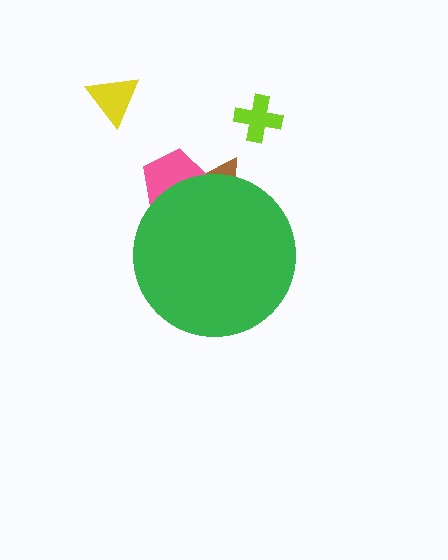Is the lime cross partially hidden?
No, the lime cross is fully visible.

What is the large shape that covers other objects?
A green circle.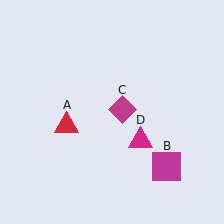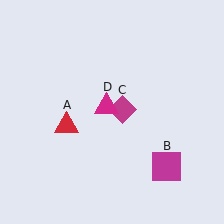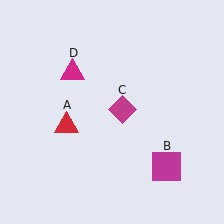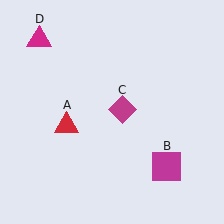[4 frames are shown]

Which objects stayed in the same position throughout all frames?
Red triangle (object A) and magenta square (object B) and magenta diamond (object C) remained stationary.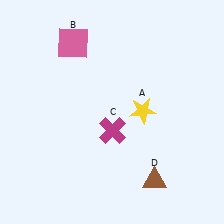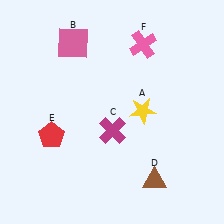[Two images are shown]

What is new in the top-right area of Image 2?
A pink cross (F) was added in the top-right area of Image 2.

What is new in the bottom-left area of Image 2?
A red pentagon (E) was added in the bottom-left area of Image 2.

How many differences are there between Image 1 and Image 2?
There are 2 differences between the two images.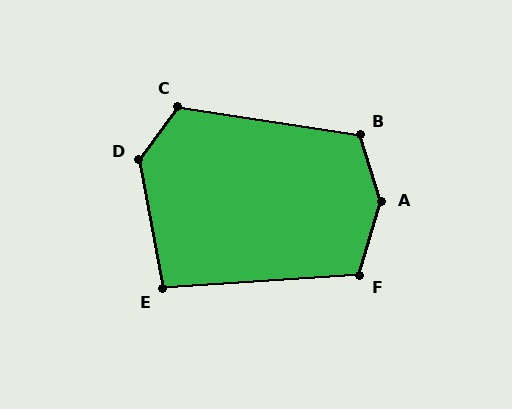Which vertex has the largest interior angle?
A, at approximately 146 degrees.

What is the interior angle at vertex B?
Approximately 116 degrees (obtuse).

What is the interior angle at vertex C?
Approximately 117 degrees (obtuse).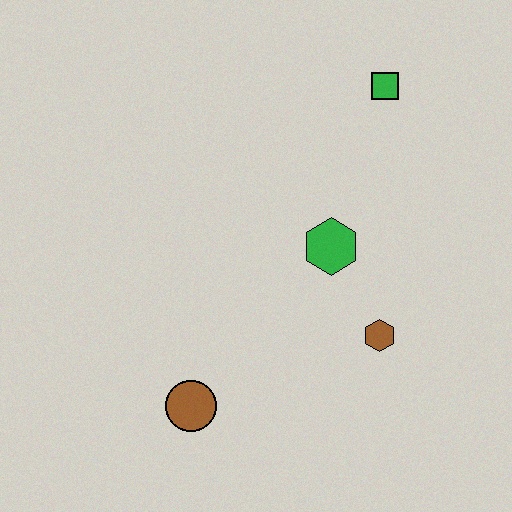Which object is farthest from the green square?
The brown circle is farthest from the green square.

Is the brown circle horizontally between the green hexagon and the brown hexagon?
No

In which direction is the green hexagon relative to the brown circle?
The green hexagon is above the brown circle.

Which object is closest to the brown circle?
The brown hexagon is closest to the brown circle.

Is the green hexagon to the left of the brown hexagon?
Yes